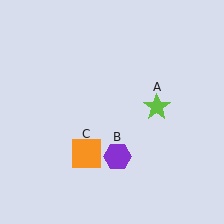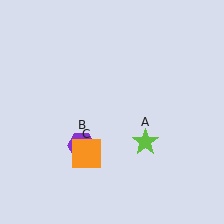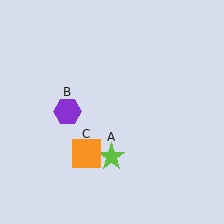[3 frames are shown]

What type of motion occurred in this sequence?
The lime star (object A), purple hexagon (object B) rotated clockwise around the center of the scene.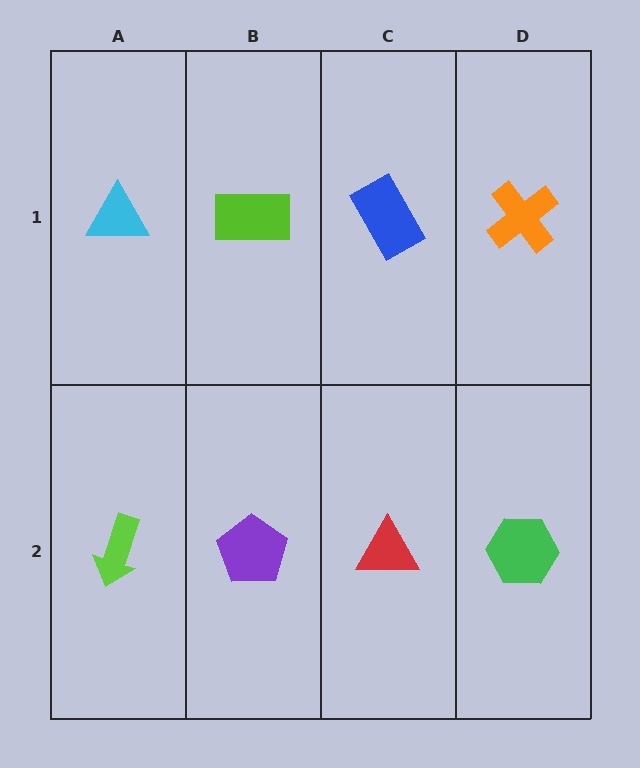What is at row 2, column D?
A green hexagon.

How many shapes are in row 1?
4 shapes.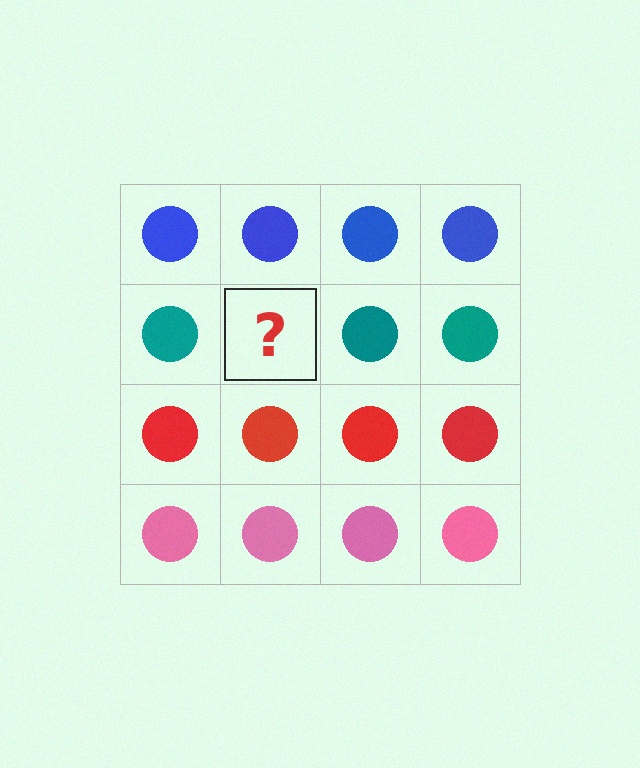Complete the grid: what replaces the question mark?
The question mark should be replaced with a teal circle.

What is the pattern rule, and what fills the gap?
The rule is that each row has a consistent color. The gap should be filled with a teal circle.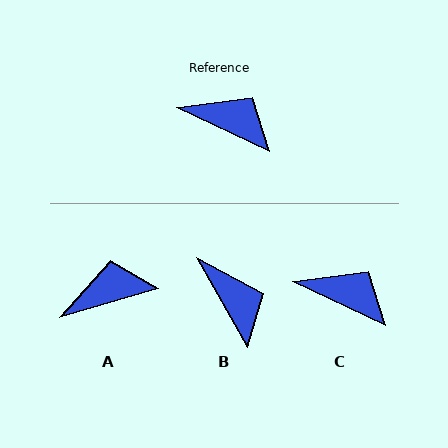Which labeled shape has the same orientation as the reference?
C.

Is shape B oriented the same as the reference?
No, it is off by about 35 degrees.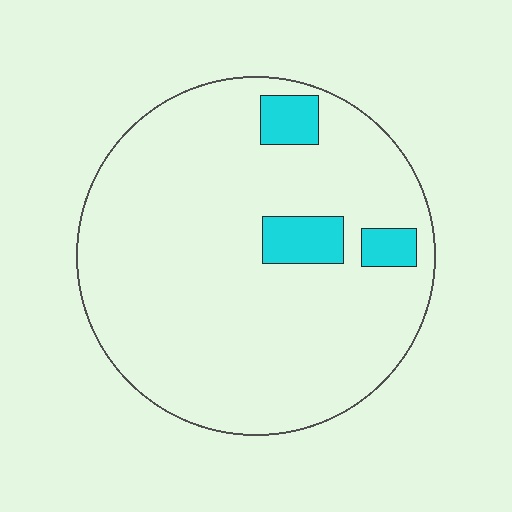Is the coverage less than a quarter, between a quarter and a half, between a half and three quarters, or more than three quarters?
Less than a quarter.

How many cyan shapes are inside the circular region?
3.